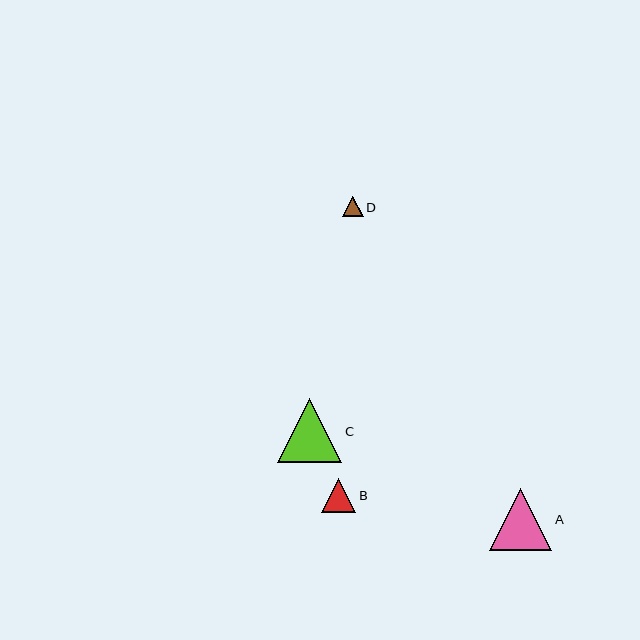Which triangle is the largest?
Triangle C is the largest with a size of approximately 64 pixels.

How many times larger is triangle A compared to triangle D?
Triangle A is approximately 3.0 times the size of triangle D.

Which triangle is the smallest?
Triangle D is the smallest with a size of approximately 21 pixels.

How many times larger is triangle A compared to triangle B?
Triangle A is approximately 1.8 times the size of triangle B.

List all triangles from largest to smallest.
From largest to smallest: C, A, B, D.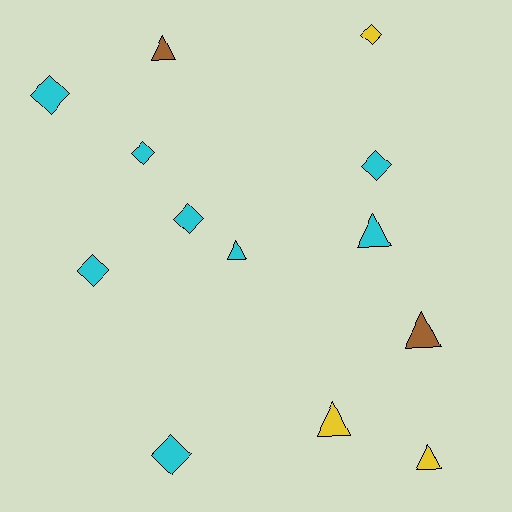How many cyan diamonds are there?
There are 6 cyan diamonds.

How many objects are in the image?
There are 13 objects.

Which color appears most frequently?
Cyan, with 8 objects.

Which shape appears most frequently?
Diamond, with 7 objects.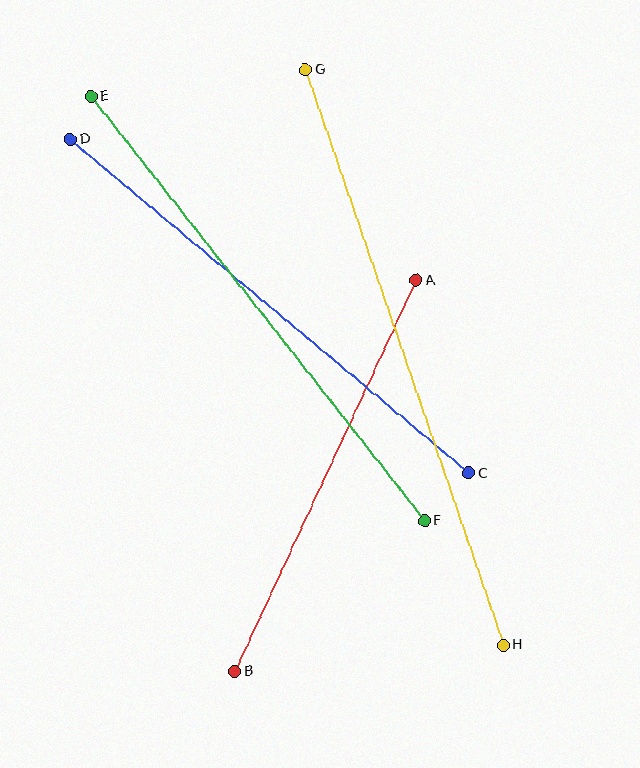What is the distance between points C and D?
The distance is approximately 520 pixels.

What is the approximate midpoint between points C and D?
The midpoint is at approximately (270, 306) pixels.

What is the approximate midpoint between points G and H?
The midpoint is at approximately (404, 357) pixels.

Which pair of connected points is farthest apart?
Points G and H are farthest apart.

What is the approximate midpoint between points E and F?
The midpoint is at approximately (258, 308) pixels.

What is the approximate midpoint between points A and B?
The midpoint is at approximately (326, 476) pixels.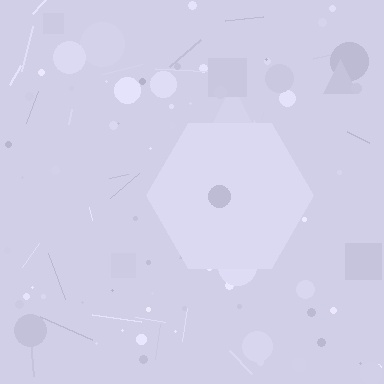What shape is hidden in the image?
A hexagon is hidden in the image.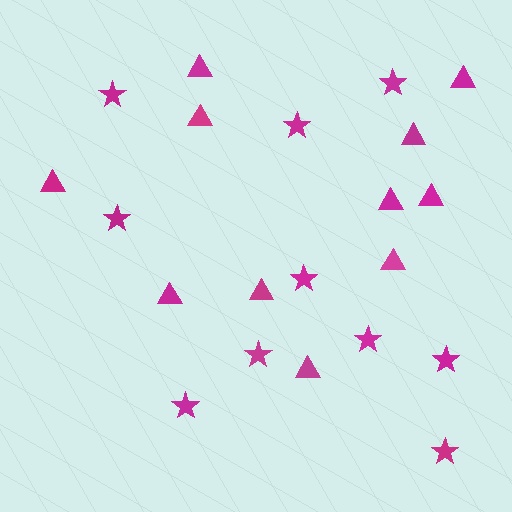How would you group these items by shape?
There are 2 groups: one group of stars (10) and one group of triangles (11).